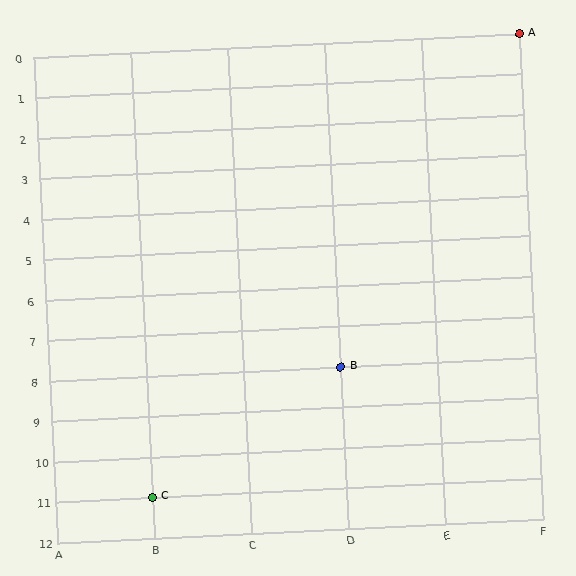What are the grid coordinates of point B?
Point B is at grid coordinates (D, 8).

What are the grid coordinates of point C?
Point C is at grid coordinates (B, 11).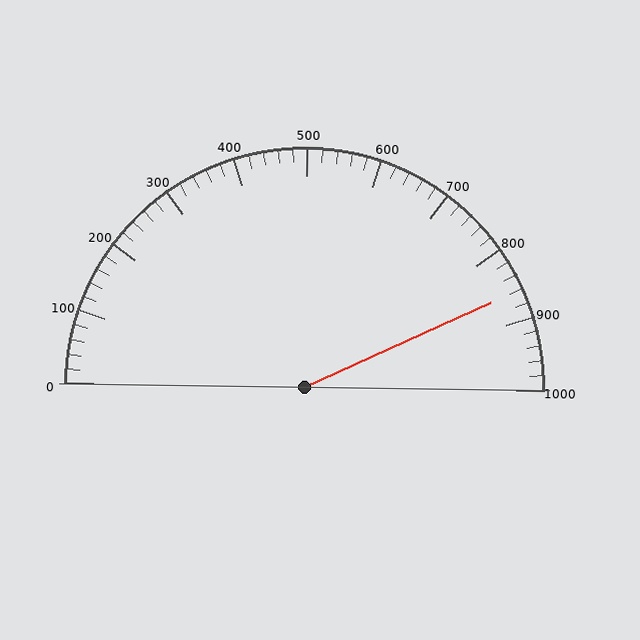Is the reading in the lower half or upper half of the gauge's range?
The reading is in the upper half of the range (0 to 1000).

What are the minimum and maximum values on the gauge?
The gauge ranges from 0 to 1000.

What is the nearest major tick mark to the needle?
The nearest major tick mark is 900.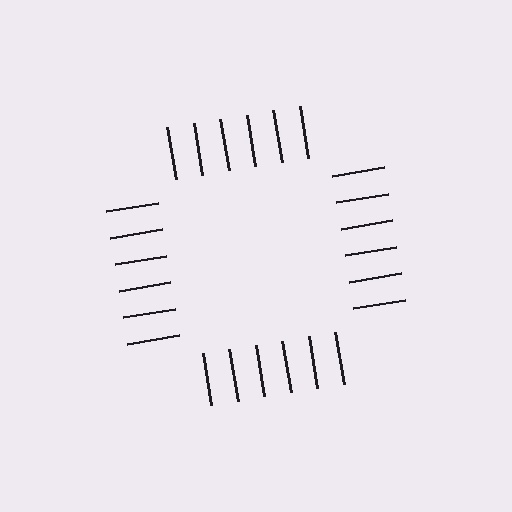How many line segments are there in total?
24 — 6 along each of the 4 edges.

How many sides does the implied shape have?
4 sides — the line-ends trace a square.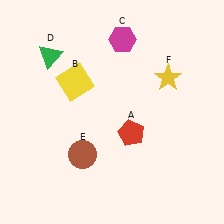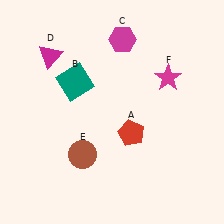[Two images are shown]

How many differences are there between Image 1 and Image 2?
There are 3 differences between the two images.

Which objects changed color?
B changed from yellow to teal. D changed from green to magenta. F changed from yellow to magenta.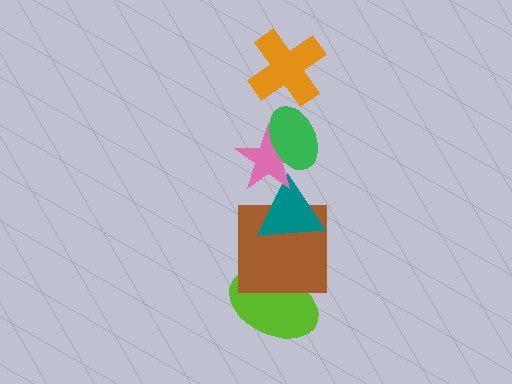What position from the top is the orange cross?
The orange cross is 1st from the top.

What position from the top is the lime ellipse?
The lime ellipse is 6th from the top.